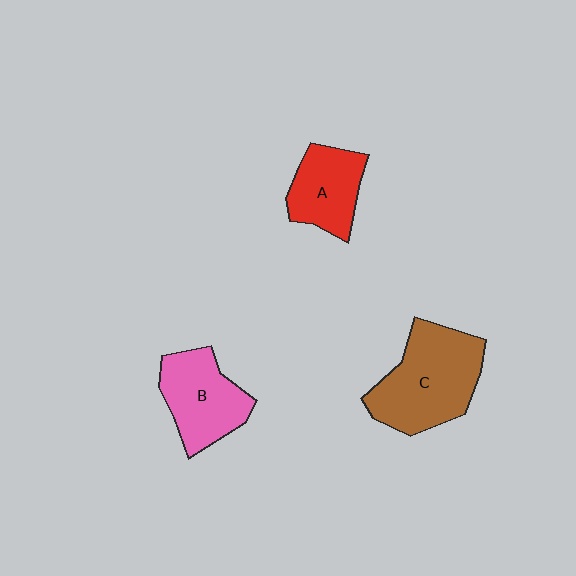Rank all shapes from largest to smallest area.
From largest to smallest: C (brown), B (pink), A (red).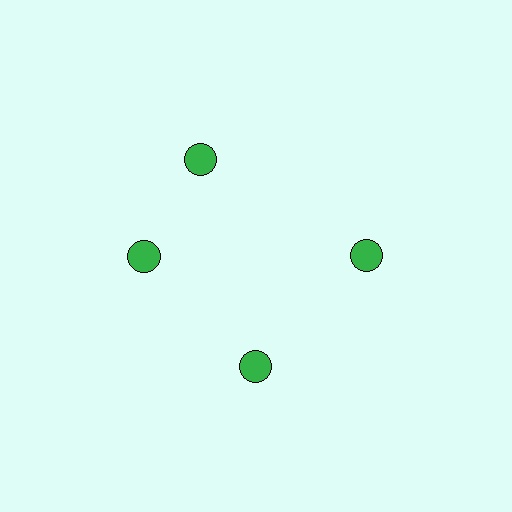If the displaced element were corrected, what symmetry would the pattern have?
It would have 4-fold rotational symmetry — the pattern would map onto itself every 90 degrees.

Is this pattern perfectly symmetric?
No. The 4 green circles are arranged in a ring, but one element near the 12 o'clock position is rotated out of alignment along the ring, breaking the 4-fold rotational symmetry.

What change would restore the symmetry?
The symmetry would be restored by rotating it back into even spacing with its neighbors so that all 4 circles sit at equal angles and equal distance from the center.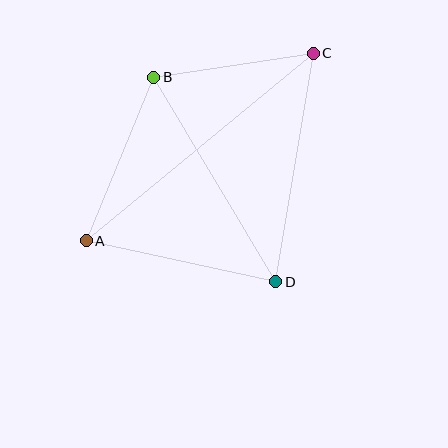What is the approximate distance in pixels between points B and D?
The distance between B and D is approximately 238 pixels.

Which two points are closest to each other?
Points B and C are closest to each other.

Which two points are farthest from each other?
Points A and C are farthest from each other.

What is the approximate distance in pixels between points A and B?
The distance between A and B is approximately 177 pixels.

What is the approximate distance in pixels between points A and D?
The distance between A and D is approximately 194 pixels.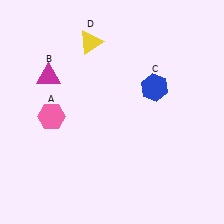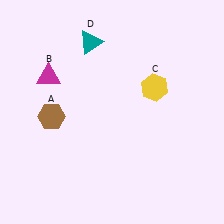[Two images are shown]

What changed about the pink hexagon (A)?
In Image 1, A is pink. In Image 2, it changed to brown.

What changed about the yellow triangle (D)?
In Image 1, D is yellow. In Image 2, it changed to teal.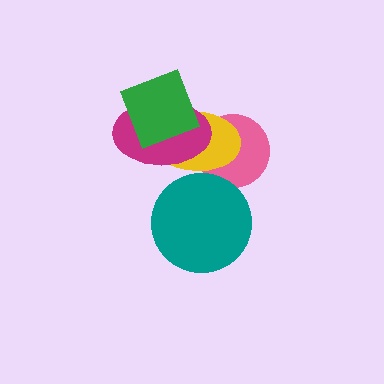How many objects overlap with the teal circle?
1 object overlaps with the teal circle.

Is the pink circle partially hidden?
Yes, it is partially covered by another shape.